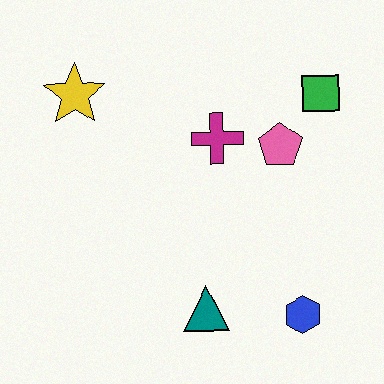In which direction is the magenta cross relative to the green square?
The magenta cross is to the left of the green square.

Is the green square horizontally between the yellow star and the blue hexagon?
No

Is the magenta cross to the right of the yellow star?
Yes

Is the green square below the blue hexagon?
No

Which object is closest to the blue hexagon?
The teal triangle is closest to the blue hexagon.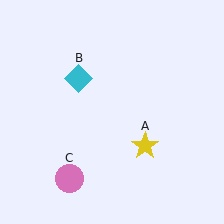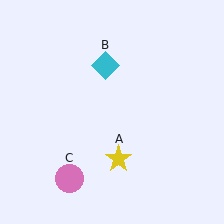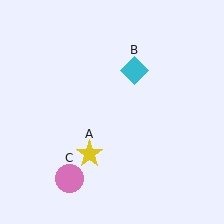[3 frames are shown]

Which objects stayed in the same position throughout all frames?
Pink circle (object C) remained stationary.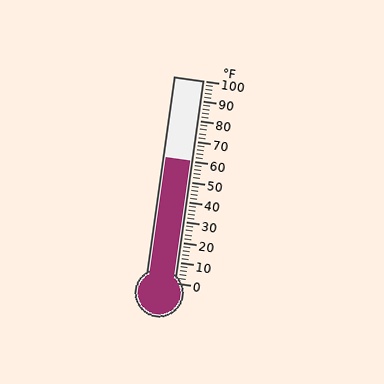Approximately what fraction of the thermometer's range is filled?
The thermometer is filled to approximately 60% of its range.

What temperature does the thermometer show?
The thermometer shows approximately 60°F.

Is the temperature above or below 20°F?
The temperature is above 20°F.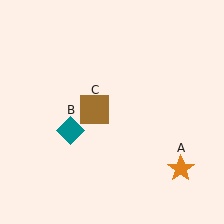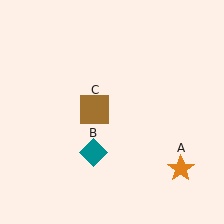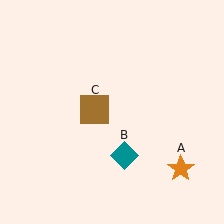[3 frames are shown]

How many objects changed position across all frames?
1 object changed position: teal diamond (object B).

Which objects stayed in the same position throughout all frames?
Orange star (object A) and brown square (object C) remained stationary.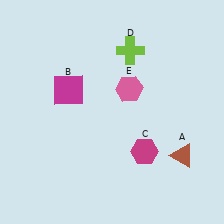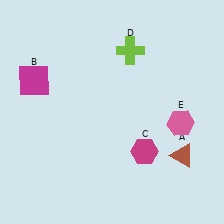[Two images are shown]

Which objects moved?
The objects that moved are: the magenta square (B), the pink hexagon (E).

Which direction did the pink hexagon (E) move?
The pink hexagon (E) moved right.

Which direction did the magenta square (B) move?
The magenta square (B) moved left.